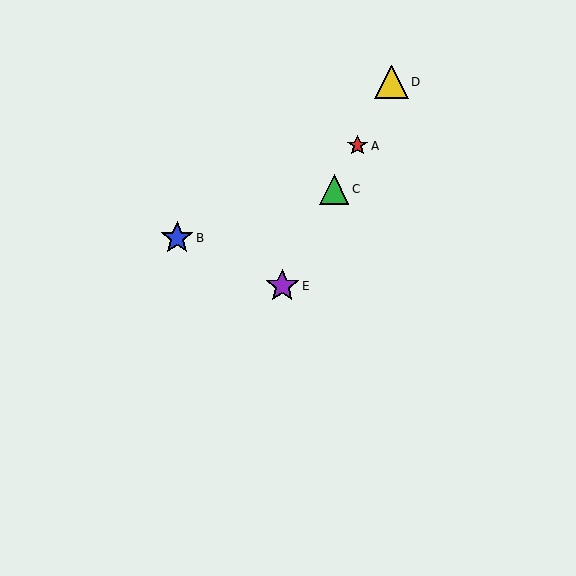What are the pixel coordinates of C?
Object C is at (334, 189).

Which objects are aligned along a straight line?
Objects A, C, D, E are aligned along a straight line.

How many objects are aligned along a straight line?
4 objects (A, C, D, E) are aligned along a straight line.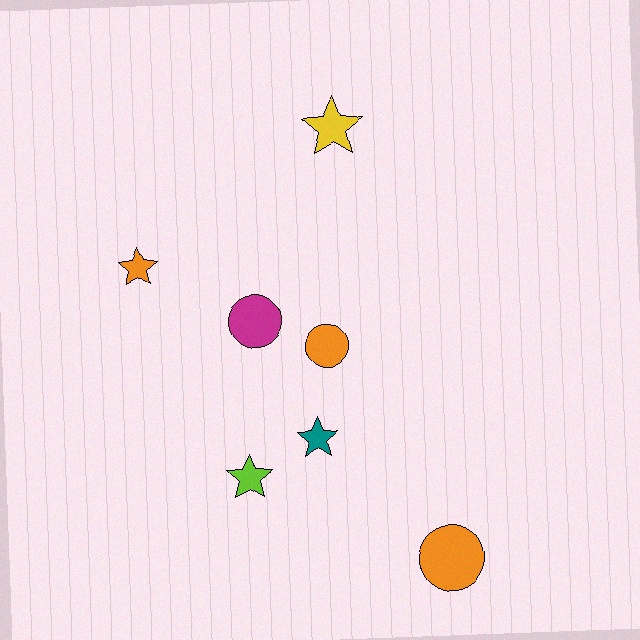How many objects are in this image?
There are 7 objects.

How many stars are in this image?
There are 4 stars.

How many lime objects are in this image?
There is 1 lime object.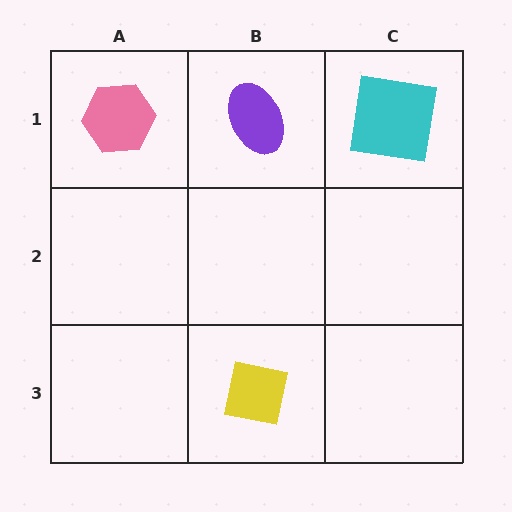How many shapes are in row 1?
3 shapes.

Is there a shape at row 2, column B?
No, that cell is empty.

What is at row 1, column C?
A cyan square.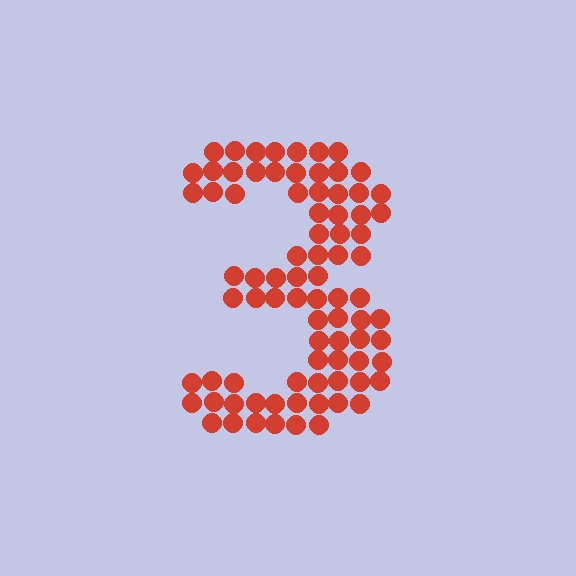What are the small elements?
The small elements are circles.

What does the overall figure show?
The overall figure shows the digit 3.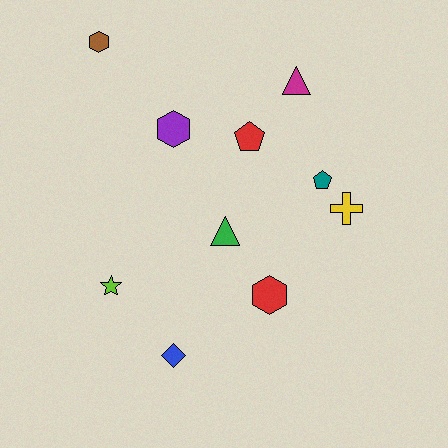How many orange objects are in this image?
There are no orange objects.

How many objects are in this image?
There are 10 objects.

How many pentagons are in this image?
There are 2 pentagons.